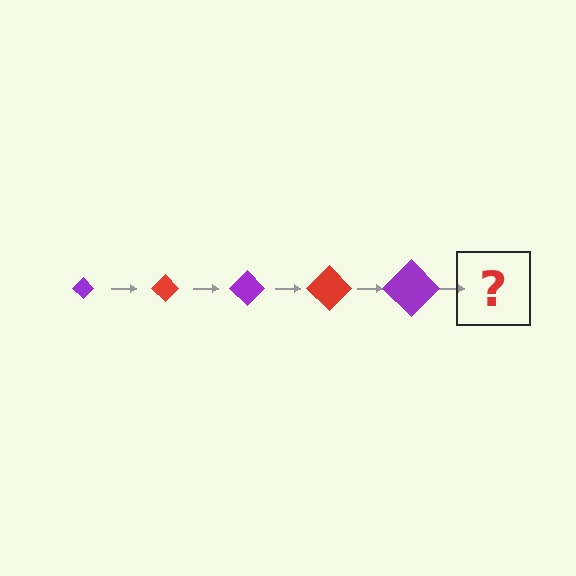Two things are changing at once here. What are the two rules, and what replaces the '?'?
The two rules are that the diamond grows larger each step and the color cycles through purple and red. The '?' should be a red diamond, larger than the previous one.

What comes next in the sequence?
The next element should be a red diamond, larger than the previous one.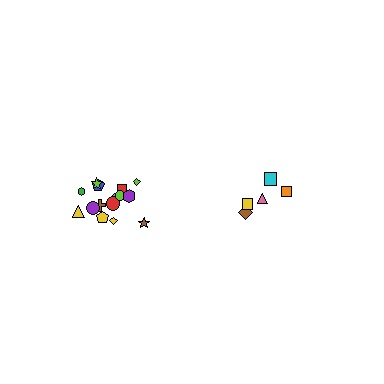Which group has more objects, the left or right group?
The left group.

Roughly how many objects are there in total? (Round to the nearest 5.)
Roughly 20 objects in total.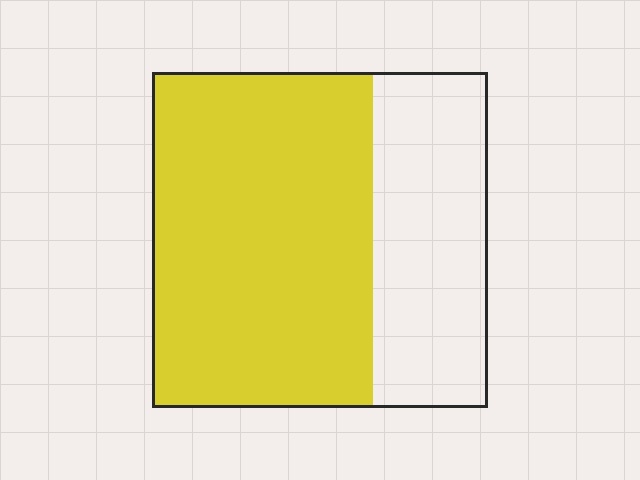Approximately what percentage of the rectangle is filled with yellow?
Approximately 65%.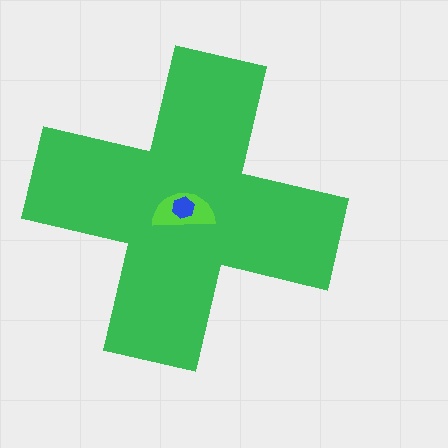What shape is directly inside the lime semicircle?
The blue hexagon.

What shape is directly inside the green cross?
The lime semicircle.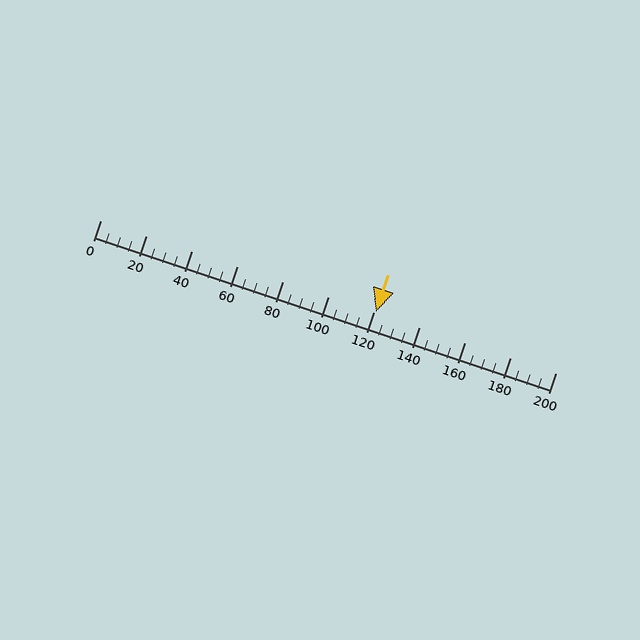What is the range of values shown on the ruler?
The ruler shows values from 0 to 200.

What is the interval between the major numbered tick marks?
The major tick marks are spaced 20 units apart.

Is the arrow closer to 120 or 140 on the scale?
The arrow is closer to 120.